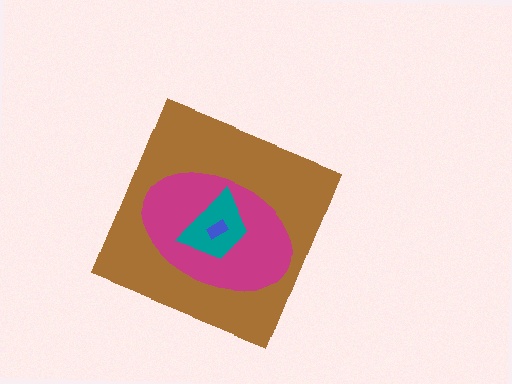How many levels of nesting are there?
4.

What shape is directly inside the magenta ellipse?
The teal trapezoid.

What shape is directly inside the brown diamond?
The magenta ellipse.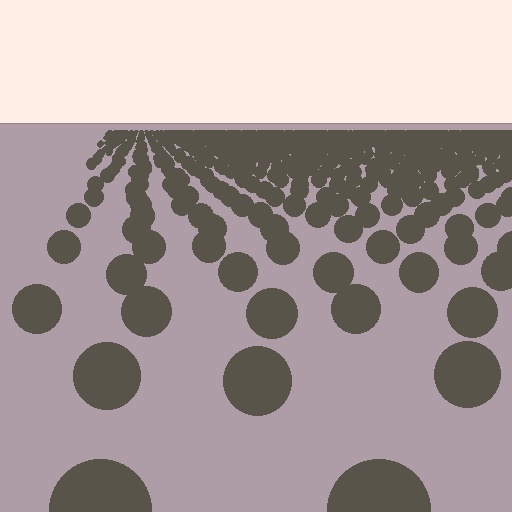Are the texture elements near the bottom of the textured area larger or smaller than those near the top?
Larger. Near the bottom, elements are closer to the viewer and appear at a bigger on-screen size.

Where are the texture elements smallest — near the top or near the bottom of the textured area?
Near the top.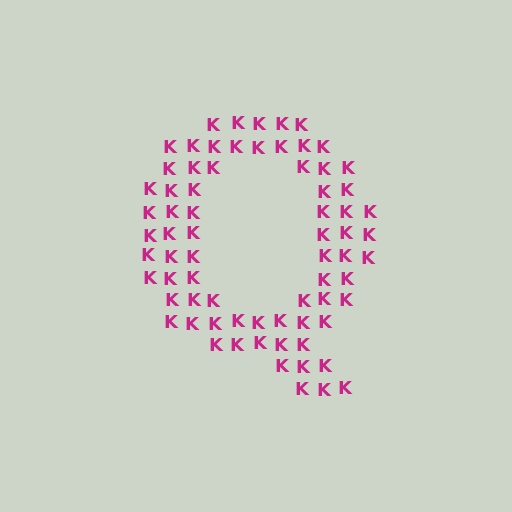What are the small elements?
The small elements are letter K's.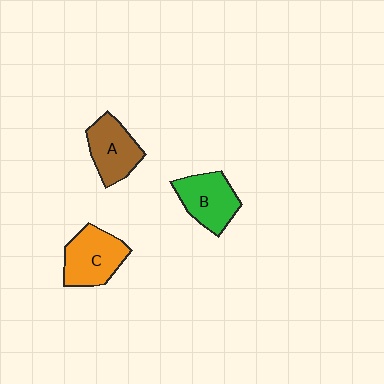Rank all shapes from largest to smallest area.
From largest to smallest: C (orange), B (green), A (brown).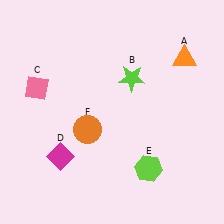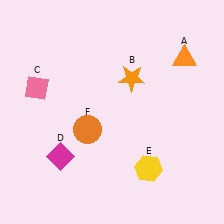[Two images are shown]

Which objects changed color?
B changed from lime to orange. E changed from lime to yellow.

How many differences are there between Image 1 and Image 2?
There are 2 differences between the two images.